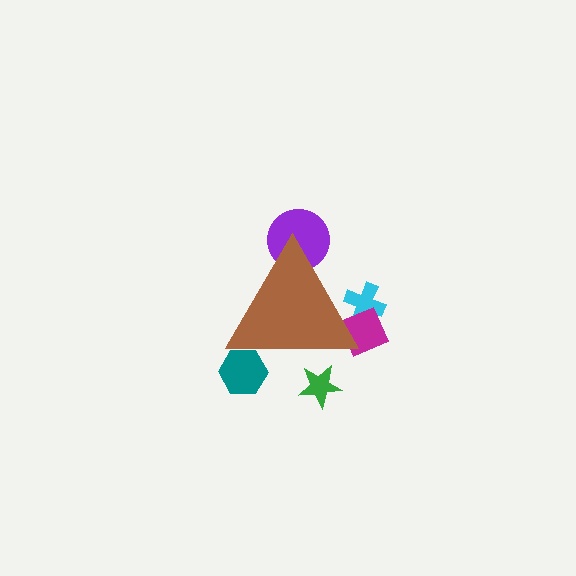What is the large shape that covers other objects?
A brown triangle.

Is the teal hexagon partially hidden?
Yes, the teal hexagon is partially hidden behind the brown triangle.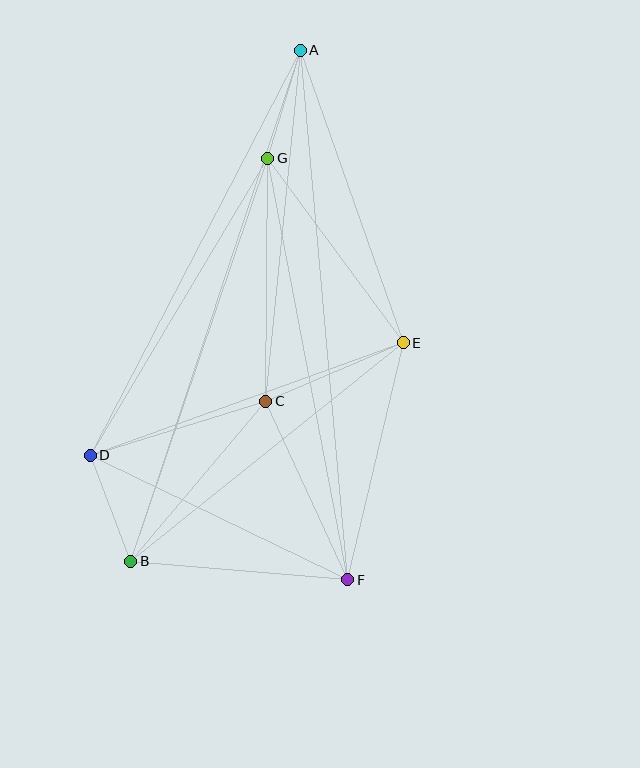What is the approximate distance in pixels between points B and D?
The distance between B and D is approximately 113 pixels.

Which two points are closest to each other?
Points A and G are closest to each other.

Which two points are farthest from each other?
Points A and B are farthest from each other.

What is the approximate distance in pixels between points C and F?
The distance between C and F is approximately 197 pixels.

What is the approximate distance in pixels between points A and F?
The distance between A and F is approximately 532 pixels.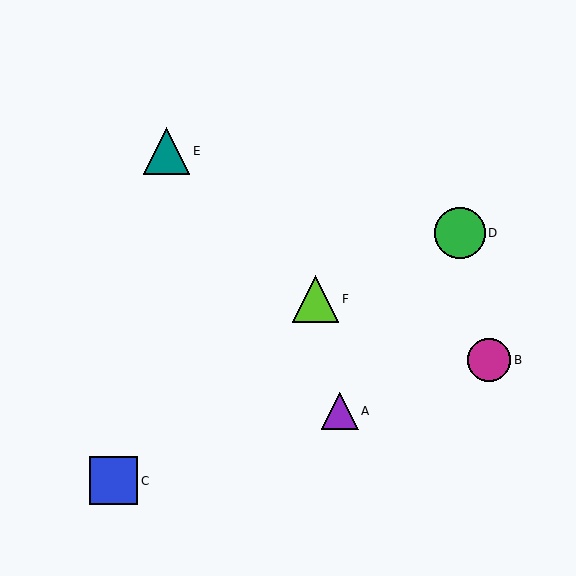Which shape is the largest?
The green circle (labeled D) is the largest.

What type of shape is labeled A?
Shape A is a purple triangle.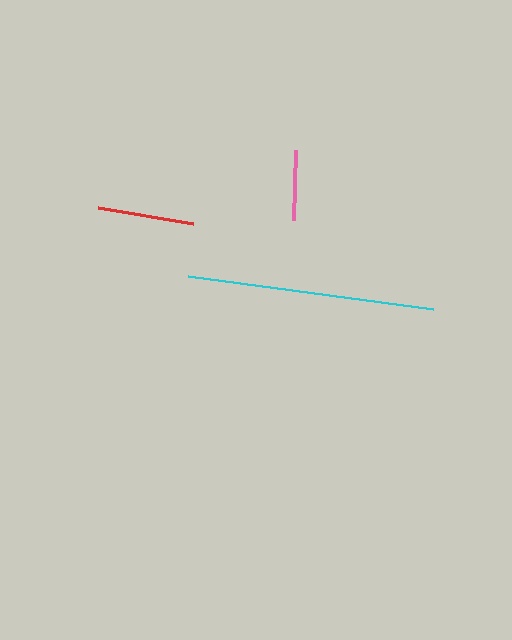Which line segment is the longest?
The cyan line is the longest at approximately 247 pixels.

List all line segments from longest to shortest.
From longest to shortest: cyan, red, pink.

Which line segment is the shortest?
The pink line is the shortest at approximately 70 pixels.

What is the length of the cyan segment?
The cyan segment is approximately 247 pixels long.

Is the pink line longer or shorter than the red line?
The red line is longer than the pink line.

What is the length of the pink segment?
The pink segment is approximately 70 pixels long.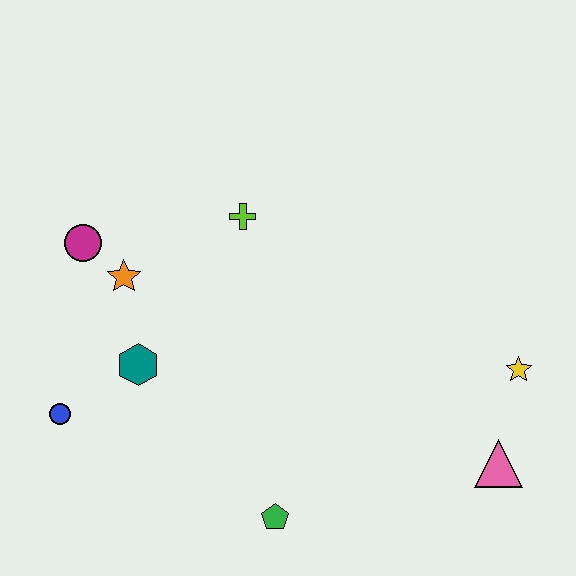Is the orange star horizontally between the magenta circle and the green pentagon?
Yes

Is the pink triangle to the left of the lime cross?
No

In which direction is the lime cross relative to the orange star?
The lime cross is to the right of the orange star.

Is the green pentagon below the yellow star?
Yes